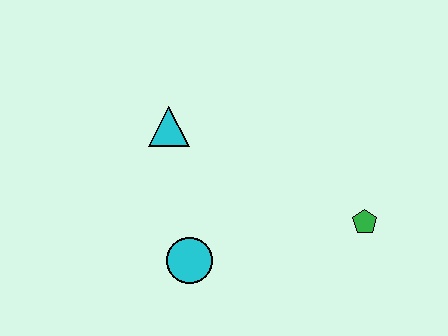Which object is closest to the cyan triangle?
The cyan circle is closest to the cyan triangle.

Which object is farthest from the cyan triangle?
The green pentagon is farthest from the cyan triangle.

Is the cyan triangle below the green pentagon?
No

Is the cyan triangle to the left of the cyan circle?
Yes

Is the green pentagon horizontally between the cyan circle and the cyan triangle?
No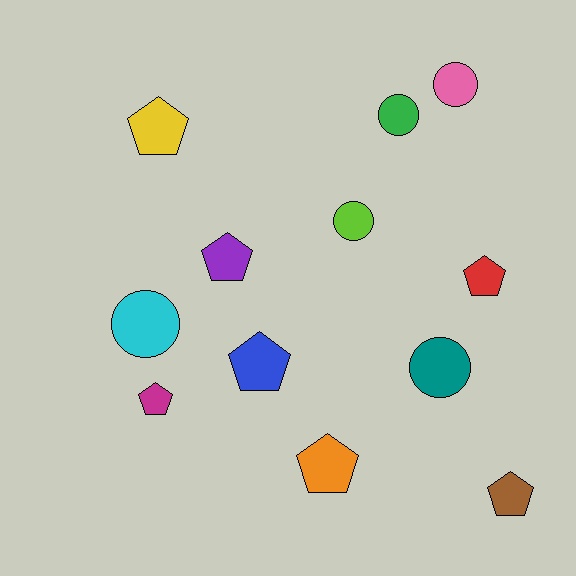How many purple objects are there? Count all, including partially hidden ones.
There is 1 purple object.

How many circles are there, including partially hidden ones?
There are 5 circles.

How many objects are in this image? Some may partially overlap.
There are 12 objects.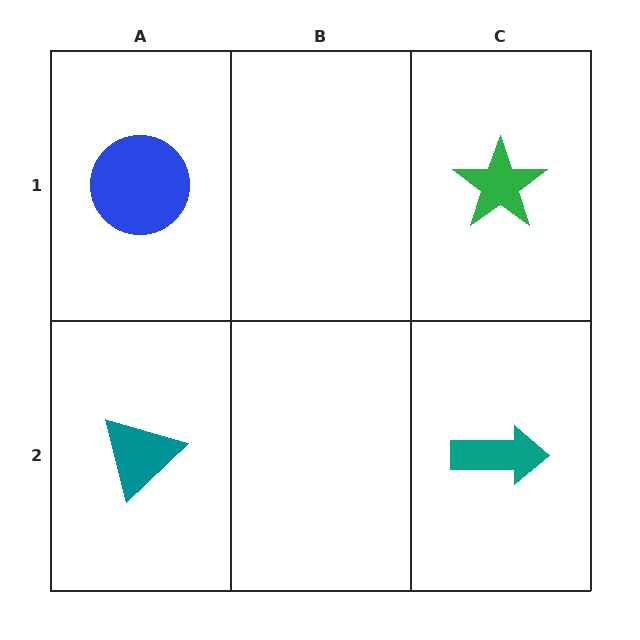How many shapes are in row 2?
2 shapes.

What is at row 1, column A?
A blue circle.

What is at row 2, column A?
A teal triangle.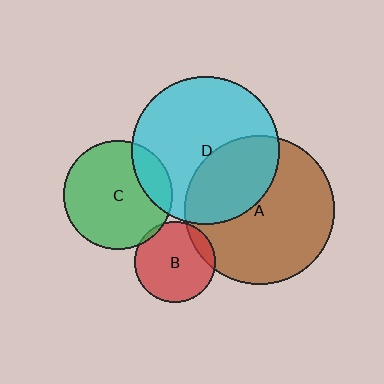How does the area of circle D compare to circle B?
Approximately 3.3 times.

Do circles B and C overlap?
Yes.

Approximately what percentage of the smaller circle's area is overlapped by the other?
Approximately 5%.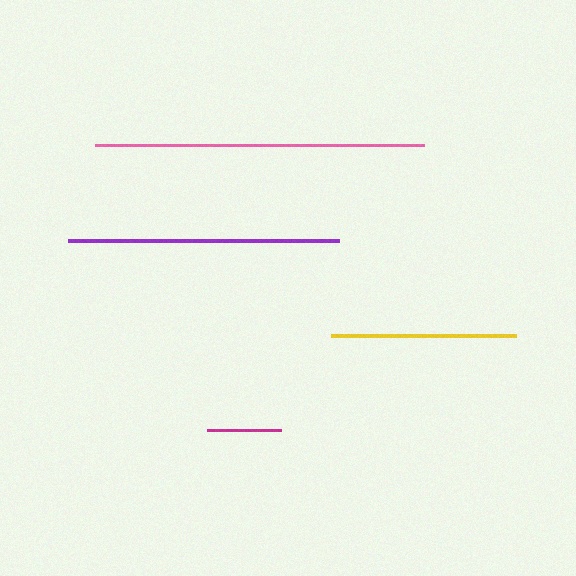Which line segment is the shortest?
The magenta line is the shortest at approximately 74 pixels.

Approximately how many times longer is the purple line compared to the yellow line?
The purple line is approximately 1.5 times the length of the yellow line.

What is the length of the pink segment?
The pink segment is approximately 330 pixels long.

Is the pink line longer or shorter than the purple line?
The pink line is longer than the purple line.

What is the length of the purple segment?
The purple segment is approximately 271 pixels long.